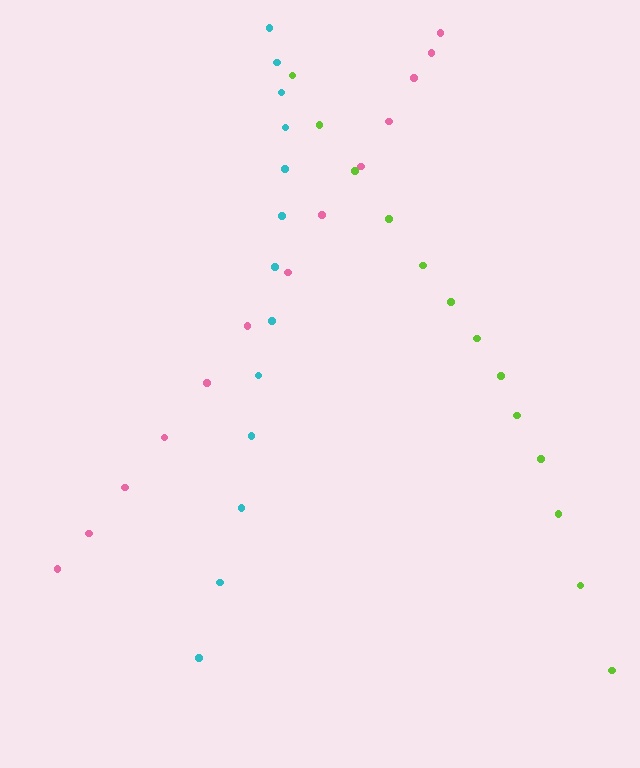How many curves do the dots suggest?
There are 3 distinct paths.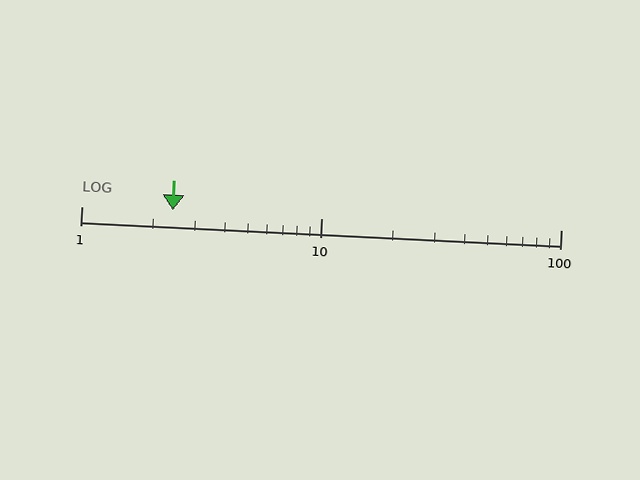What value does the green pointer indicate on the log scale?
The pointer indicates approximately 2.4.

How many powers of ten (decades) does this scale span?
The scale spans 2 decades, from 1 to 100.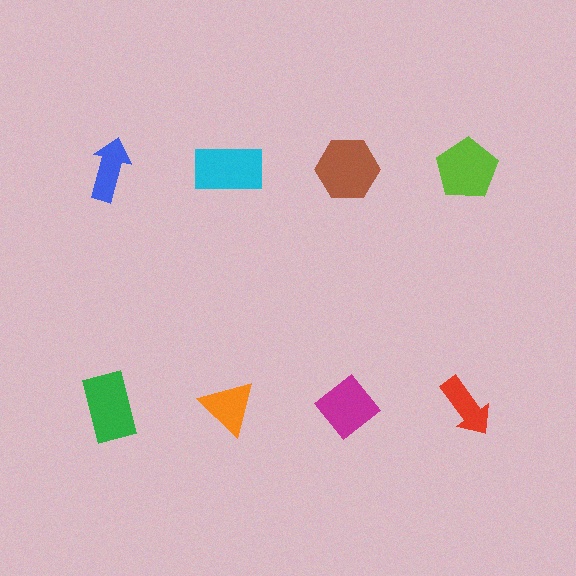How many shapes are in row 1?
4 shapes.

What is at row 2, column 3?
A magenta diamond.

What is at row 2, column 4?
A red arrow.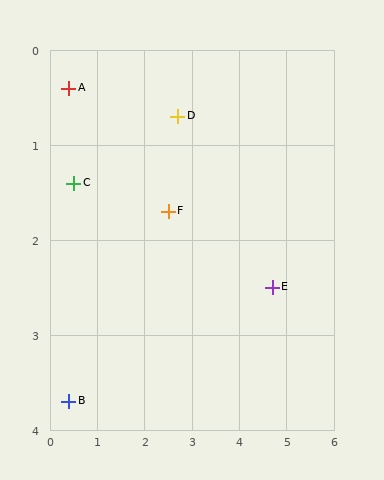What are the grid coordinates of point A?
Point A is at approximately (0.4, 0.4).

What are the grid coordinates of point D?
Point D is at approximately (2.7, 0.7).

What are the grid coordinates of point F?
Point F is at approximately (2.5, 1.7).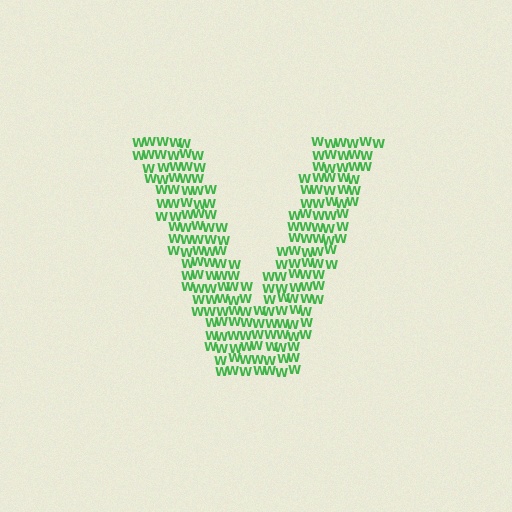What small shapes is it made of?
It is made of small letter W's.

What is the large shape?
The large shape is the letter V.